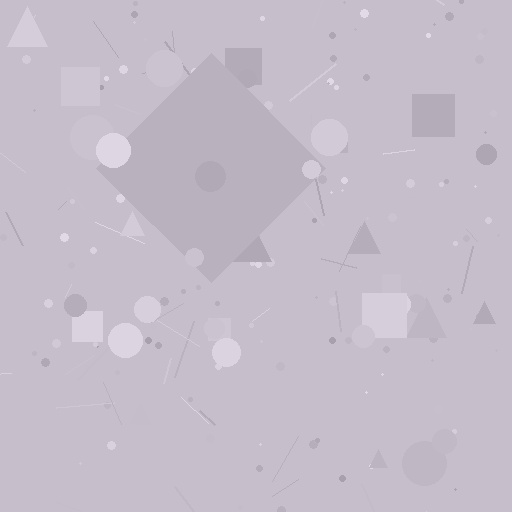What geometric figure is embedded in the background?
A diamond is embedded in the background.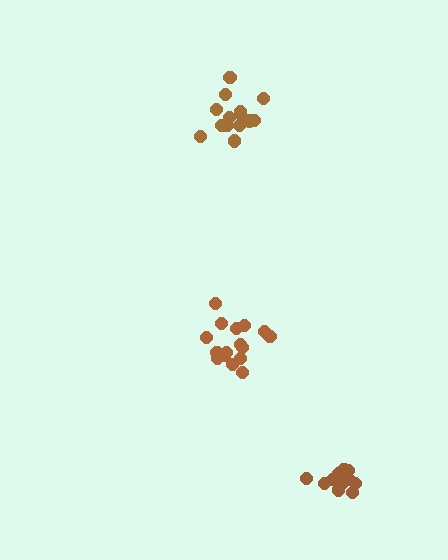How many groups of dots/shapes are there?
There are 3 groups.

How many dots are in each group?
Group 1: 14 dots, Group 2: 17 dots, Group 3: 14 dots (45 total).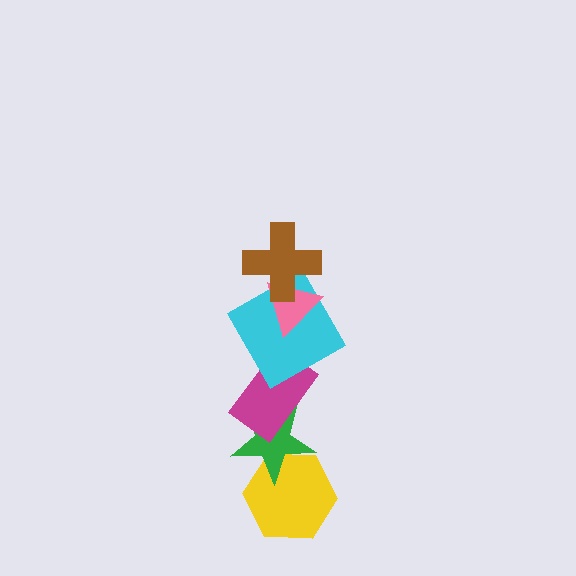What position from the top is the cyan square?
The cyan square is 3rd from the top.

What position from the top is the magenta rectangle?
The magenta rectangle is 4th from the top.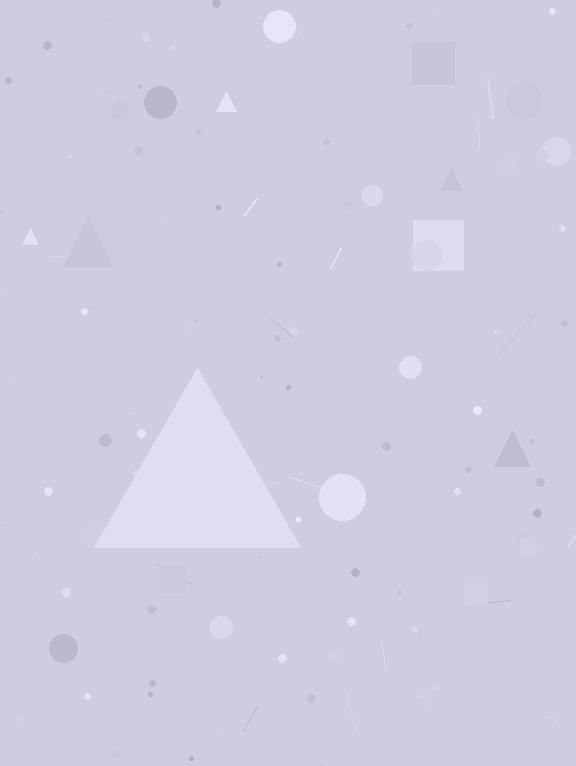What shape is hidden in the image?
A triangle is hidden in the image.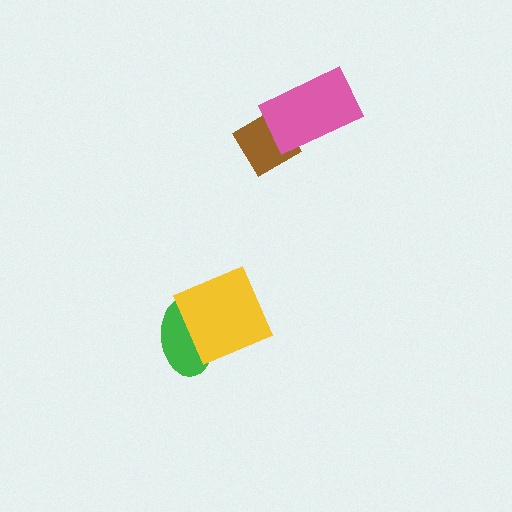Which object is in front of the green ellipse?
The yellow square is in front of the green ellipse.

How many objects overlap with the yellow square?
1 object overlaps with the yellow square.